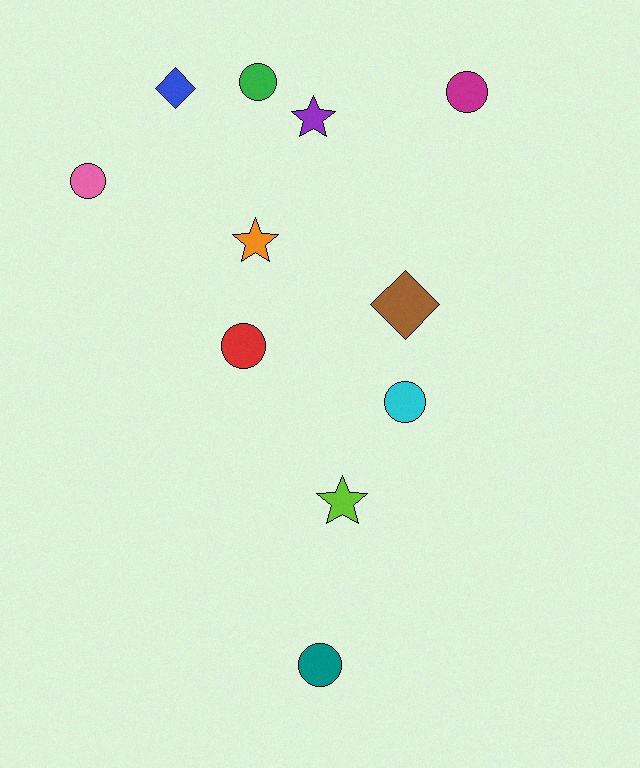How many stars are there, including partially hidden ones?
There are 3 stars.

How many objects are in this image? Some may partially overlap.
There are 11 objects.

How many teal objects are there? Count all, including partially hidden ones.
There is 1 teal object.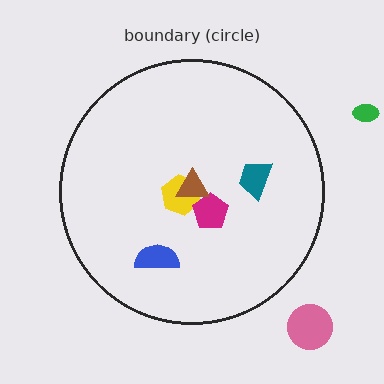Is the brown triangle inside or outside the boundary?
Inside.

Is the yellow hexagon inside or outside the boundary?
Inside.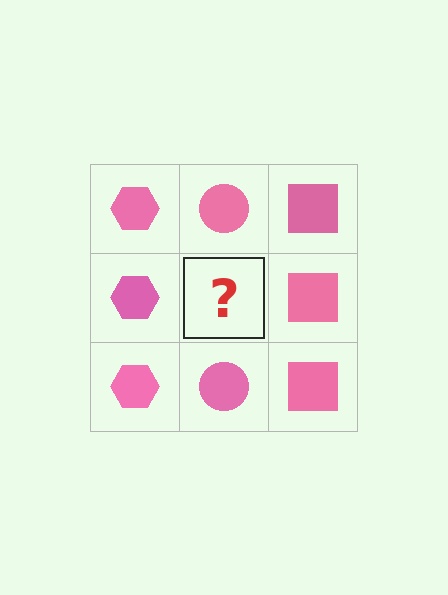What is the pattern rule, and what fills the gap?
The rule is that each column has a consistent shape. The gap should be filled with a pink circle.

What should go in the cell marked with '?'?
The missing cell should contain a pink circle.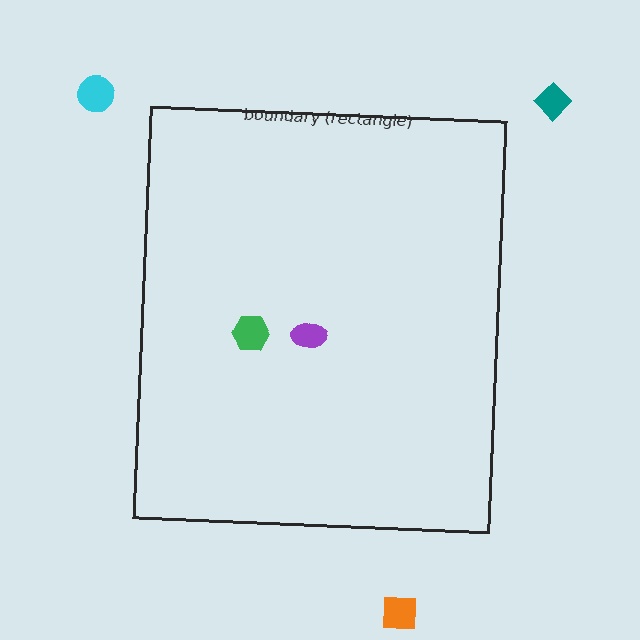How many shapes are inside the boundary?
2 inside, 3 outside.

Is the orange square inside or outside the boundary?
Outside.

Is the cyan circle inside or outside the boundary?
Outside.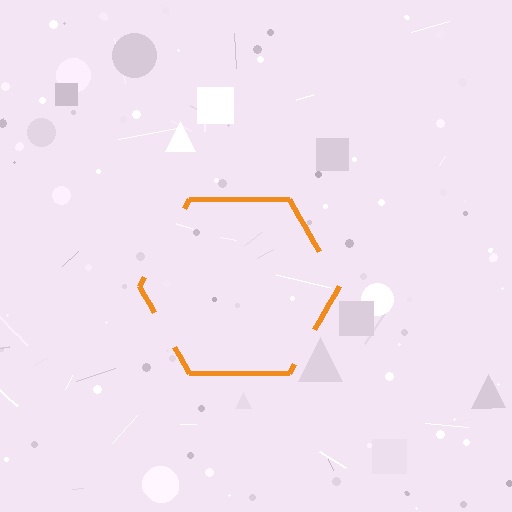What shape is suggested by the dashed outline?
The dashed outline suggests a hexagon.